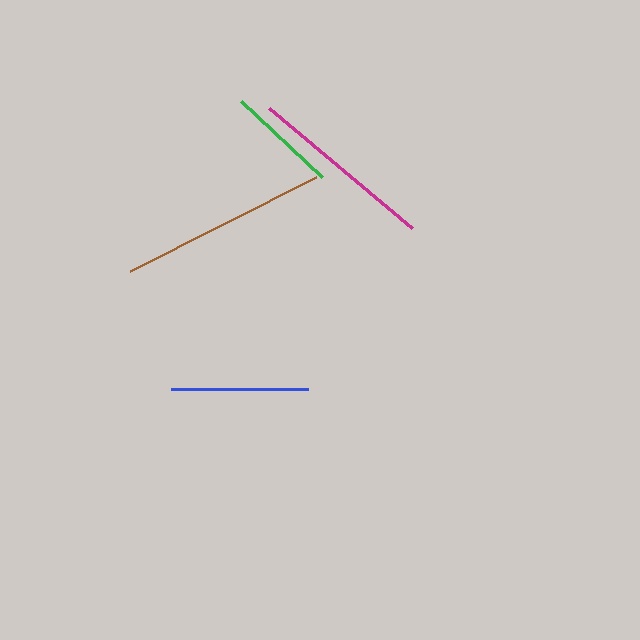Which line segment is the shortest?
The green line is the shortest at approximately 111 pixels.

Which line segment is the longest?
The brown line is the longest at approximately 208 pixels.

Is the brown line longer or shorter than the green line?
The brown line is longer than the green line.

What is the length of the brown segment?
The brown segment is approximately 208 pixels long.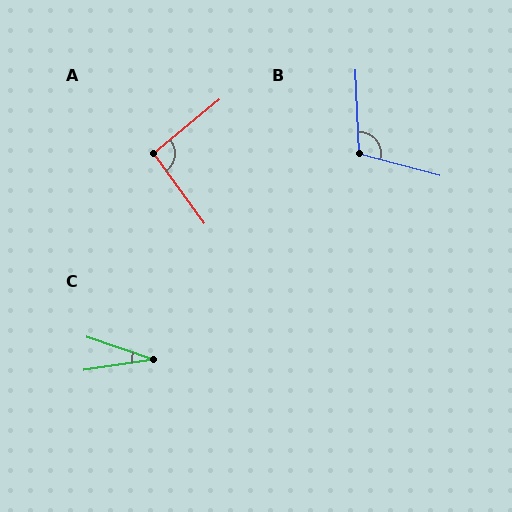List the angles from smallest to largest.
C (27°), A (93°), B (108°).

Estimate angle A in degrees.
Approximately 93 degrees.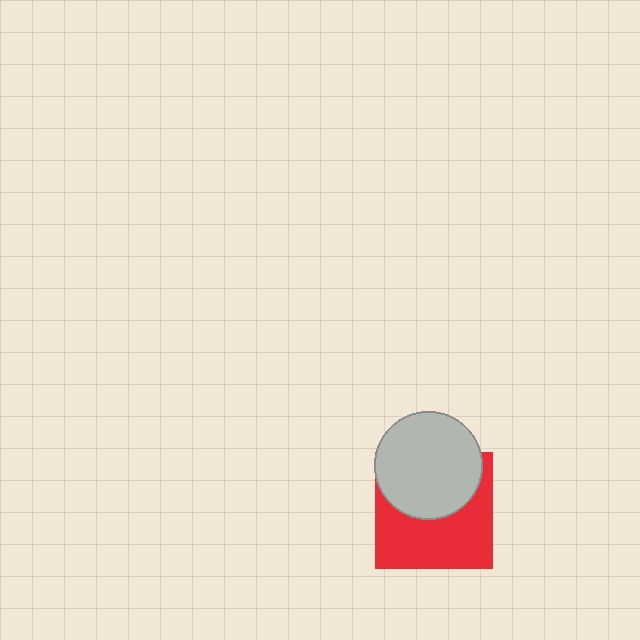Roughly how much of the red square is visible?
About half of it is visible (roughly 56%).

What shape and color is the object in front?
The object in front is a light gray circle.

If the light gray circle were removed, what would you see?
You would see the complete red square.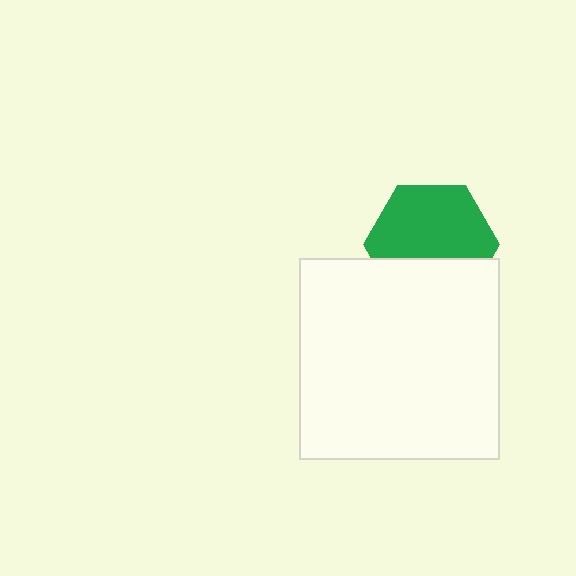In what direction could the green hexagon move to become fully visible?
The green hexagon could move up. That would shift it out from behind the white square entirely.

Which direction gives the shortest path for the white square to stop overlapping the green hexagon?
Moving down gives the shortest separation.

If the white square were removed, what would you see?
You would see the complete green hexagon.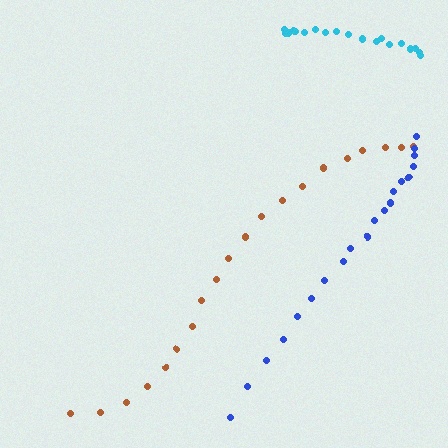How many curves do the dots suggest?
There are 3 distinct paths.